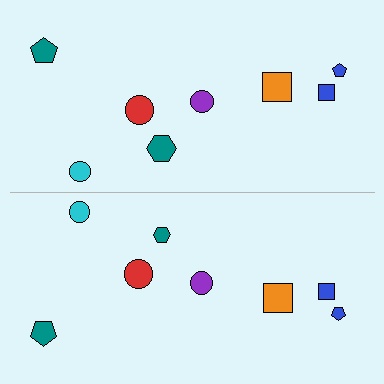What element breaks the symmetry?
The teal hexagon on the bottom side has a different size than its mirror counterpart.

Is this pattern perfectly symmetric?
No, the pattern is not perfectly symmetric. The teal hexagon on the bottom side has a different size than its mirror counterpart.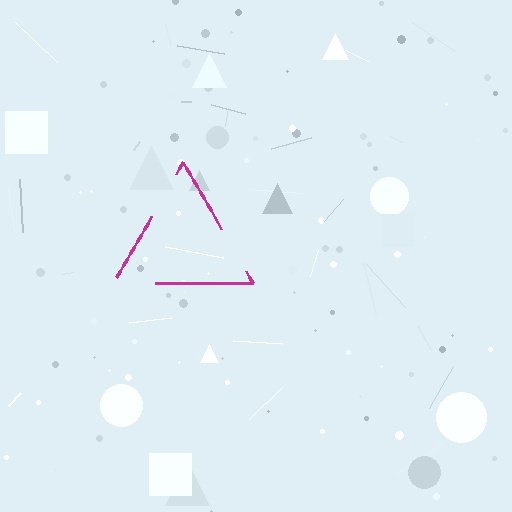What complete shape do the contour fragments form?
The contour fragments form a triangle.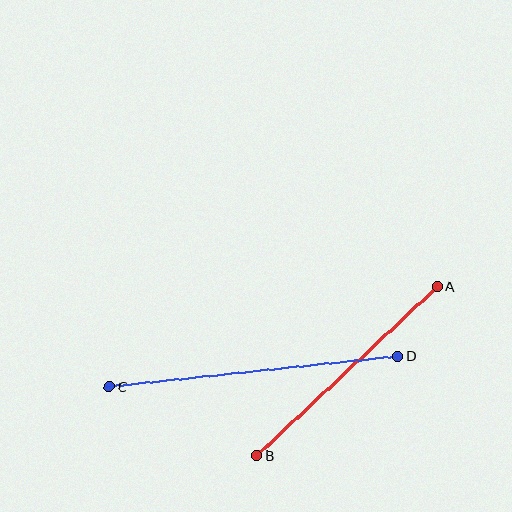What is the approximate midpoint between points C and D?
The midpoint is at approximately (253, 371) pixels.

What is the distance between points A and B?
The distance is approximately 247 pixels.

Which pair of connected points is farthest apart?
Points C and D are farthest apart.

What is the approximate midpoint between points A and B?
The midpoint is at approximately (347, 371) pixels.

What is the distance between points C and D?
The distance is approximately 290 pixels.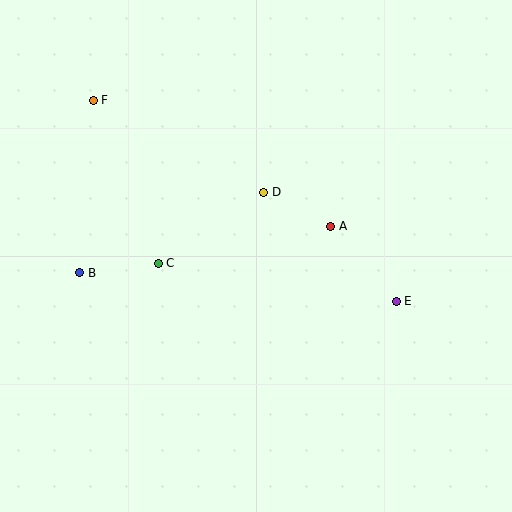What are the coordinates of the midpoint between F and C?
The midpoint between F and C is at (126, 182).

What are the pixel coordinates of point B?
Point B is at (80, 273).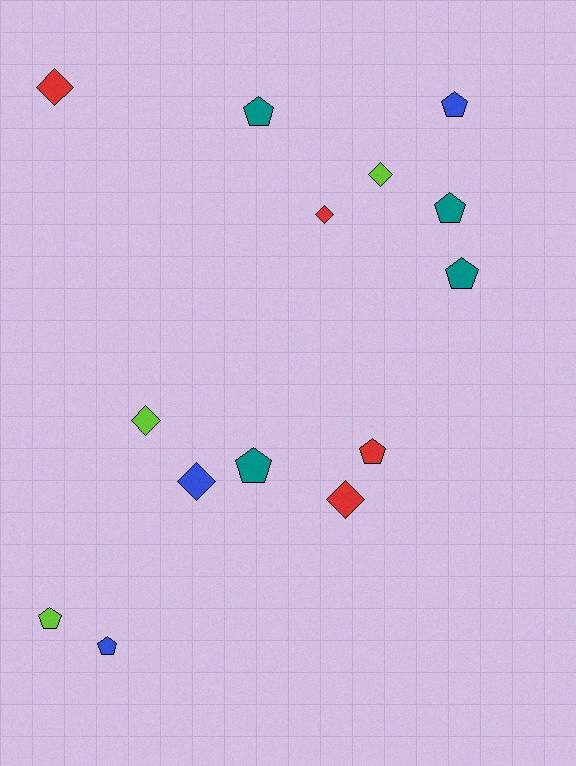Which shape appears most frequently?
Pentagon, with 8 objects.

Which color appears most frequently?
Red, with 4 objects.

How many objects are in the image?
There are 14 objects.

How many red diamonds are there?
There are 3 red diamonds.